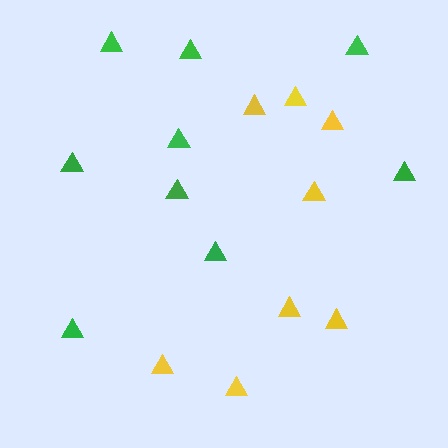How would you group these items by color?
There are 2 groups: one group of green triangles (9) and one group of yellow triangles (8).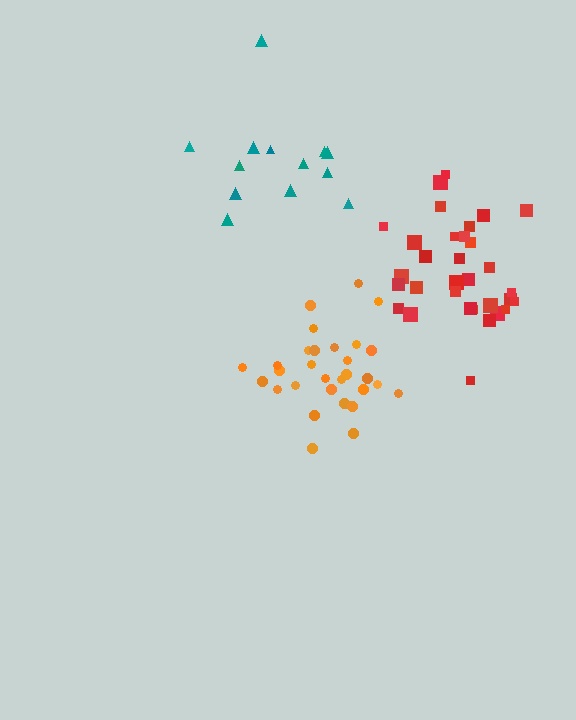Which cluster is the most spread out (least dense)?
Teal.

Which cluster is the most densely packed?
Red.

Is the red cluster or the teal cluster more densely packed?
Red.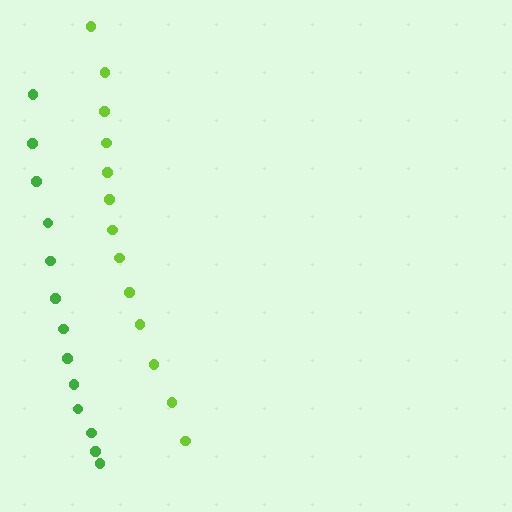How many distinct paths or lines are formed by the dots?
There are 2 distinct paths.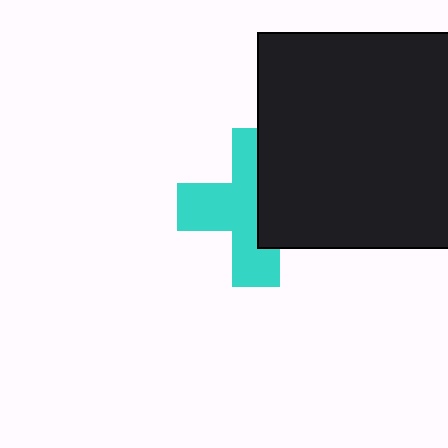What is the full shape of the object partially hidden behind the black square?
The partially hidden object is a cyan cross.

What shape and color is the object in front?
The object in front is a black square.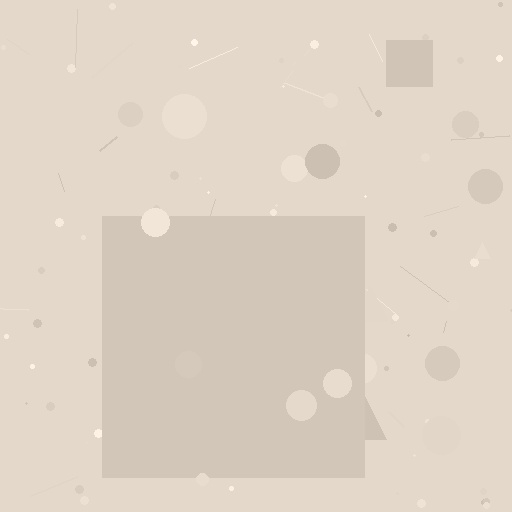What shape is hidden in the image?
A square is hidden in the image.